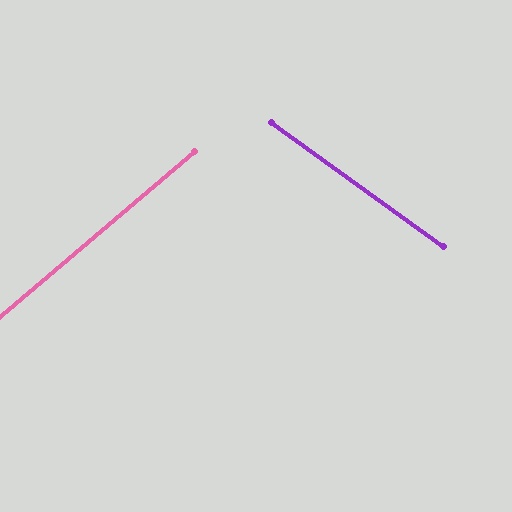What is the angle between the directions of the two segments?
Approximately 76 degrees.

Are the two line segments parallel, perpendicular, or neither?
Neither parallel nor perpendicular — they differ by about 76°.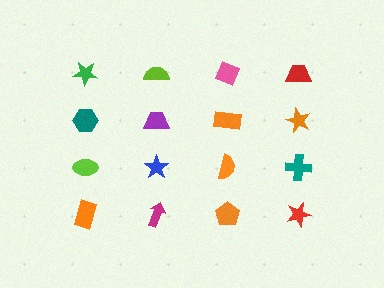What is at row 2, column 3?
An orange rectangle.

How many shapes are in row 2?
4 shapes.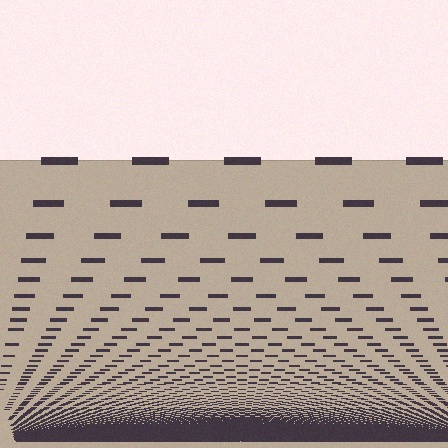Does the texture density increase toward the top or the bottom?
Density increases toward the bottom.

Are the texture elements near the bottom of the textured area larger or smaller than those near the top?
Smaller. The gradient is inverted — elements near the bottom are smaller and denser.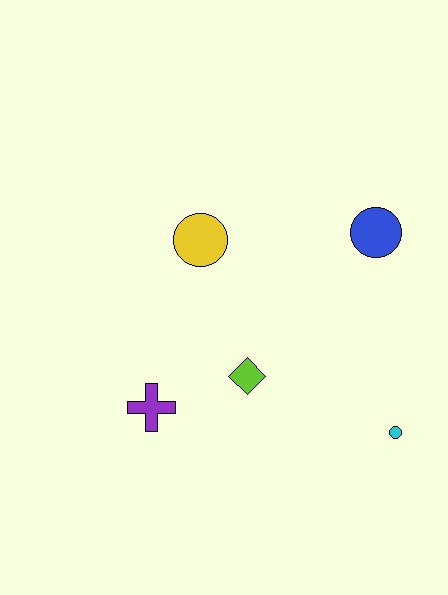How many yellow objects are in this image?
There is 1 yellow object.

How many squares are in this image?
There are no squares.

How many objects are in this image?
There are 5 objects.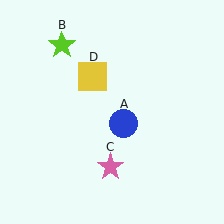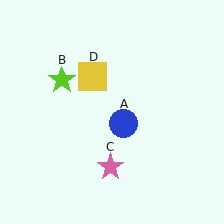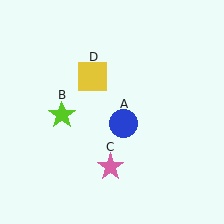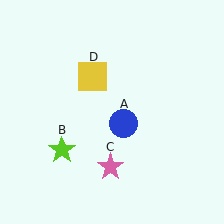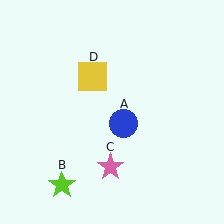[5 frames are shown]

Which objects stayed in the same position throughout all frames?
Blue circle (object A) and pink star (object C) and yellow square (object D) remained stationary.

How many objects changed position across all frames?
1 object changed position: lime star (object B).